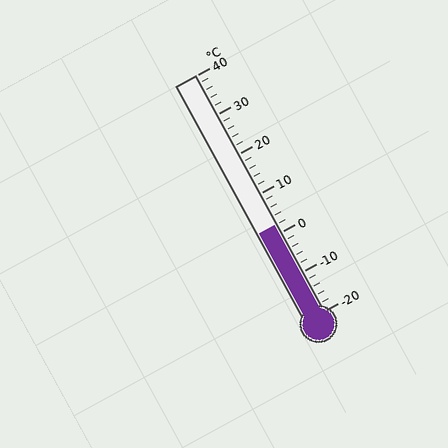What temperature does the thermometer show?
The thermometer shows approximately 2°C.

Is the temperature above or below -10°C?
The temperature is above -10°C.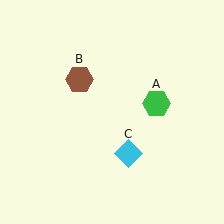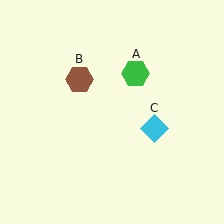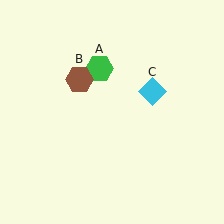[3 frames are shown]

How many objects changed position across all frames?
2 objects changed position: green hexagon (object A), cyan diamond (object C).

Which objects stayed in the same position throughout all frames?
Brown hexagon (object B) remained stationary.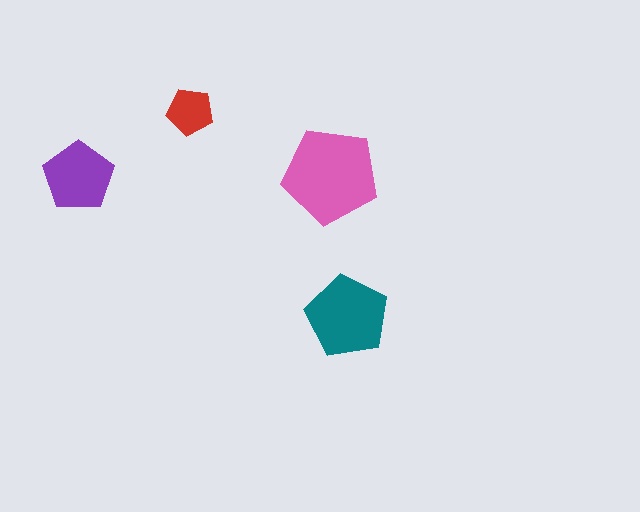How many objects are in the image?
There are 4 objects in the image.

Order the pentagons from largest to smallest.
the pink one, the teal one, the purple one, the red one.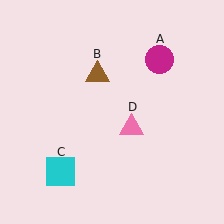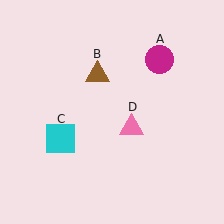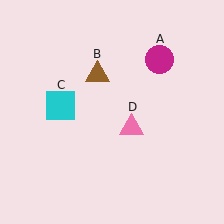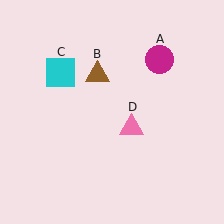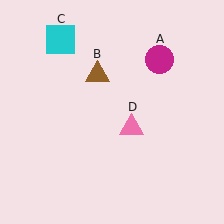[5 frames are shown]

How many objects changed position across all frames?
1 object changed position: cyan square (object C).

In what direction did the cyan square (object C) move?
The cyan square (object C) moved up.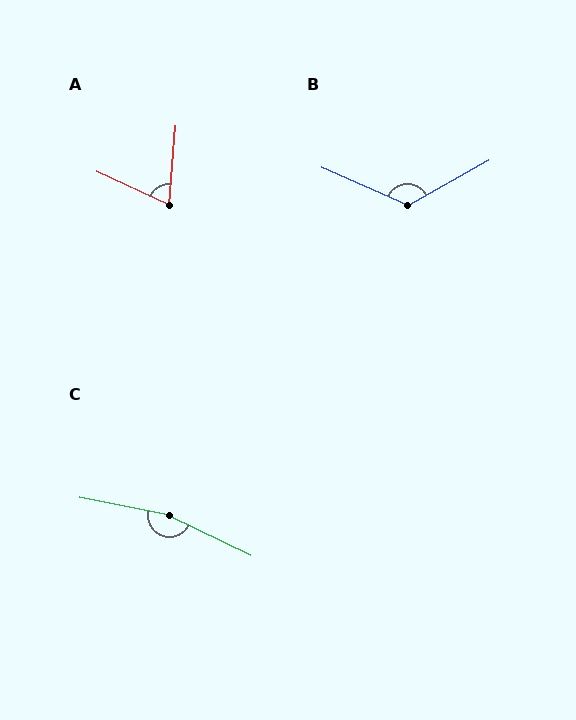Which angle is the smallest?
A, at approximately 69 degrees.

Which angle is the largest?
C, at approximately 165 degrees.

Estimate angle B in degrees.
Approximately 128 degrees.